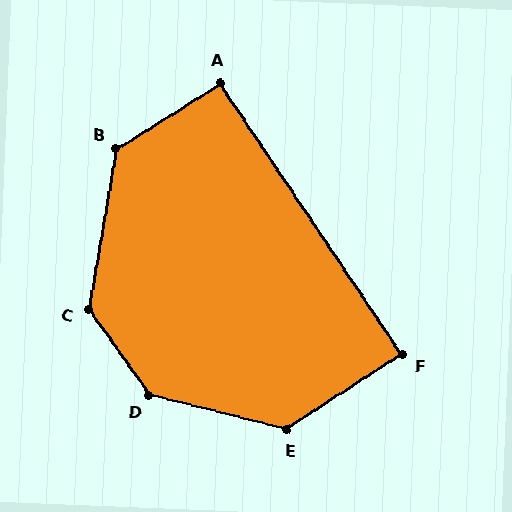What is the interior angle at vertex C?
Approximately 135 degrees (obtuse).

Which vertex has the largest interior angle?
D, at approximately 139 degrees.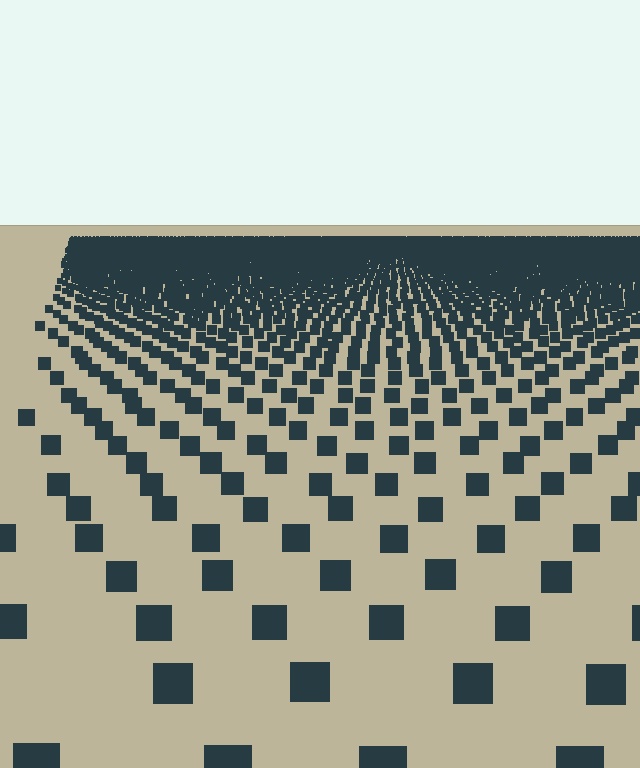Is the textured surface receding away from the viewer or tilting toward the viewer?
The surface is receding away from the viewer. Texture elements get smaller and denser toward the top.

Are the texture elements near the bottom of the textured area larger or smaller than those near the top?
Larger. Near the bottom, elements are closer to the viewer and appear at a bigger on-screen size.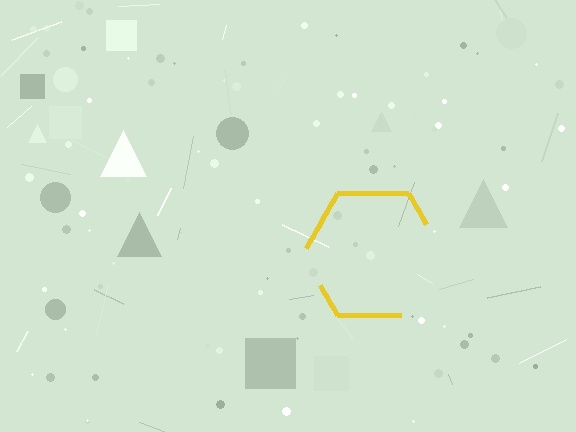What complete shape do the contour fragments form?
The contour fragments form a hexagon.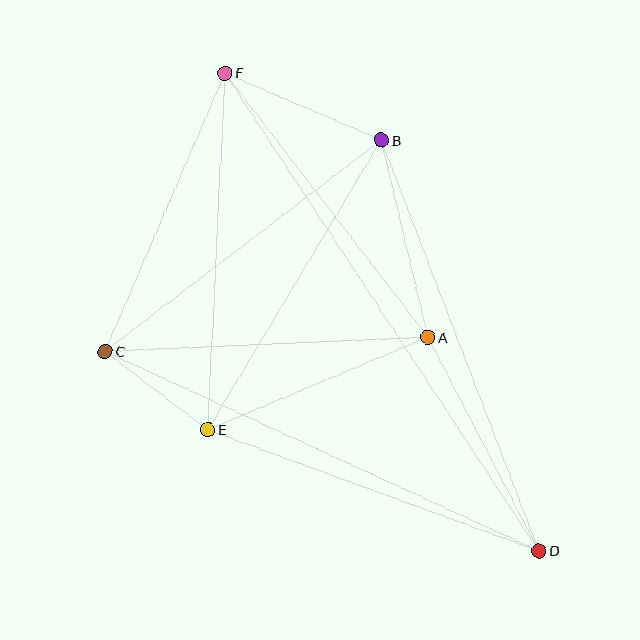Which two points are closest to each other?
Points C and E are closest to each other.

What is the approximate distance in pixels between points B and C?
The distance between B and C is approximately 348 pixels.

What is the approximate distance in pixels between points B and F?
The distance between B and F is approximately 170 pixels.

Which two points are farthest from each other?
Points D and F are farthest from each other.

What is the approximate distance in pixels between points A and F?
The distance between A and F is approximately 333 pixels.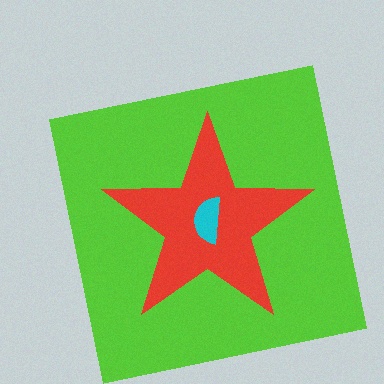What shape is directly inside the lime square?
The red star.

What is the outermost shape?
The lime square.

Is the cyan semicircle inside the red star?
Yes.